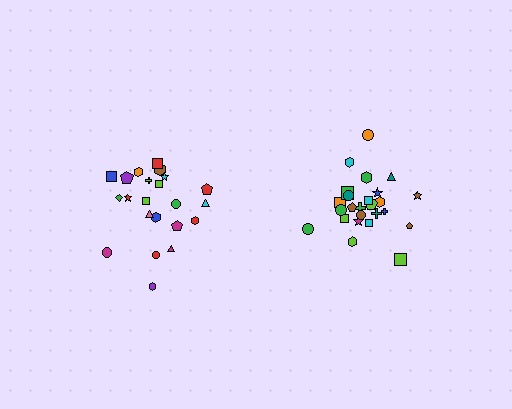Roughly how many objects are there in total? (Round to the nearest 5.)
Roughly 45 objects in total.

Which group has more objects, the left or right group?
The right group.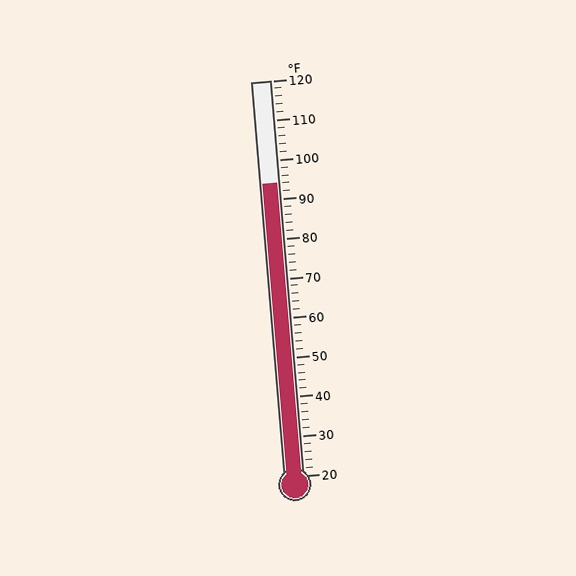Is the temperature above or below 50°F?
The temperature is above 50°F.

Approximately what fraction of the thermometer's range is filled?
The thermometer is filled to approximately 75% of its range.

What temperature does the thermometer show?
The thermometer shows approximately 94°F.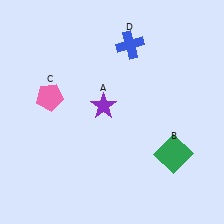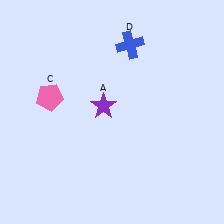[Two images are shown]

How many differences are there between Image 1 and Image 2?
There is 1 difference between the two images.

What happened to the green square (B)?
The green square (B) was removed in Image 2. It was in the bottom-right area of Image 1.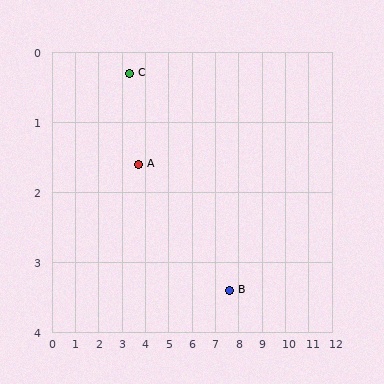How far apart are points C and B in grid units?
Points C and B are about 5.3 grid units apart.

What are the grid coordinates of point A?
Point A is at approximately (3.7, 1.6).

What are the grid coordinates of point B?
Point B is at approximately (7.6, 3.4).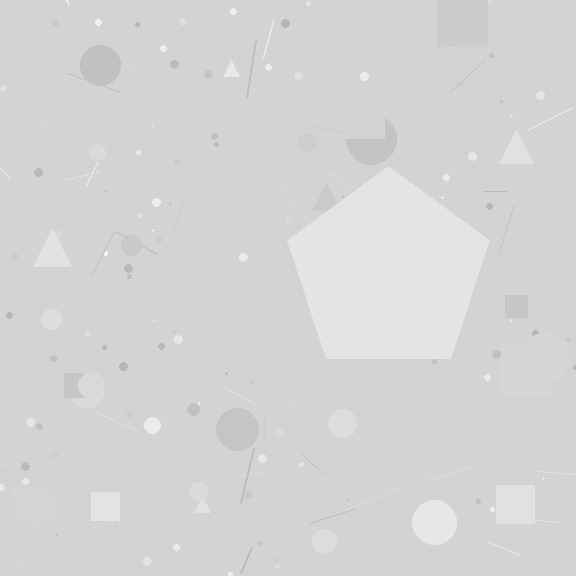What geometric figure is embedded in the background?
A pentagon is embedded in the background.